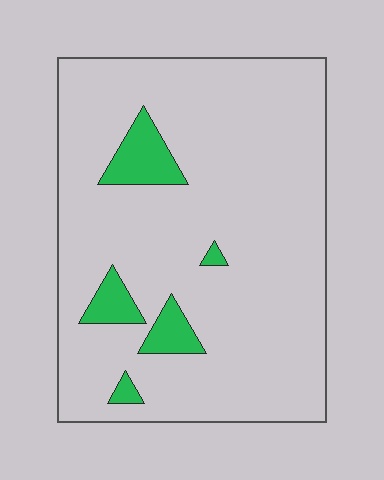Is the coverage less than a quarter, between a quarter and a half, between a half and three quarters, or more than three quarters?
Less than a quarter.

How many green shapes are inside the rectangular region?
5.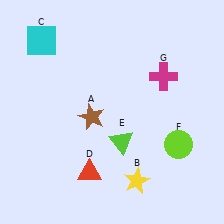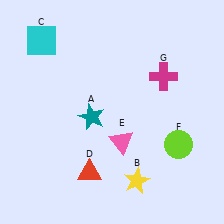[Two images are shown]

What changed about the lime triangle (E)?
In Image 1, E is lime. In Image 2, it changed to pink.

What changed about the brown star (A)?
In Image 1, A is brown. In Image 2, it changed to teal.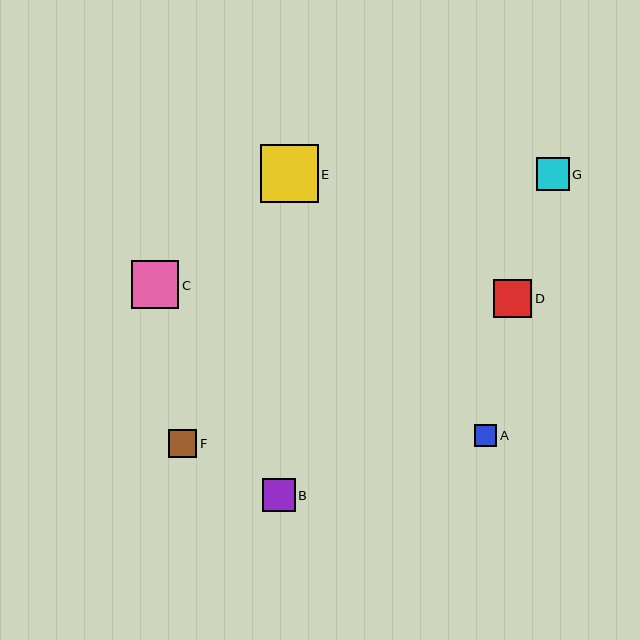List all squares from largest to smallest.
From largest to smallest: E, C, D, G, B, F, A.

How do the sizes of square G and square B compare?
Square G and square B are approximately the same size.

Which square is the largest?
Square E is the largest with a size of approximately 58 pixels.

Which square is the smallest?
Square A is the smallest with a size of approximately 23 pixels.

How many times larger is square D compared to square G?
Square D is approximately 1.2 times the size of square G.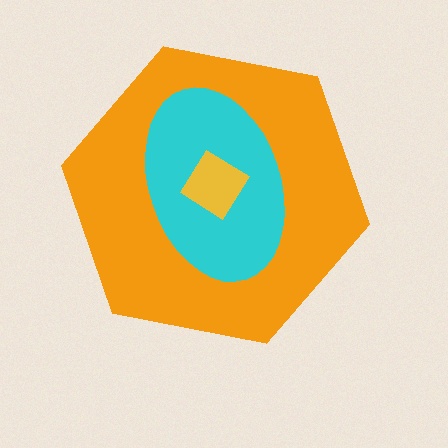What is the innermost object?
The yellow diamond.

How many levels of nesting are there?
3.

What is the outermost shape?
The orange hexagon.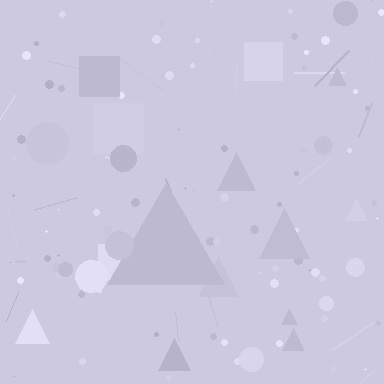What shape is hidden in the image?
A triangle is hidden in the image.